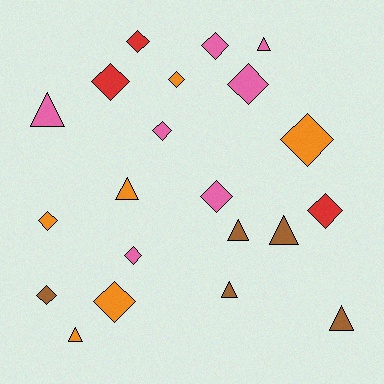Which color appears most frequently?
Pink, with 7 objects.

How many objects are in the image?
There are 21 objects.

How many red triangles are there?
There are no red triangles.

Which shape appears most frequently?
Diamond, with 13 objects.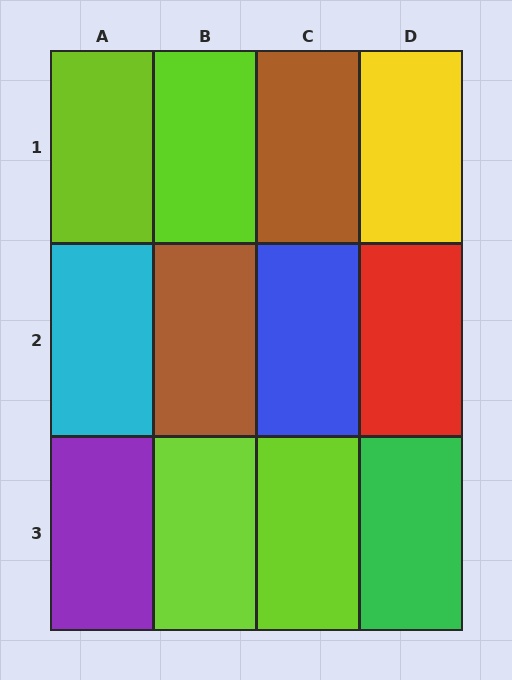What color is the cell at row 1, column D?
Yellow.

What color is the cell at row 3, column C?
Lime.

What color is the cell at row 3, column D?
Green.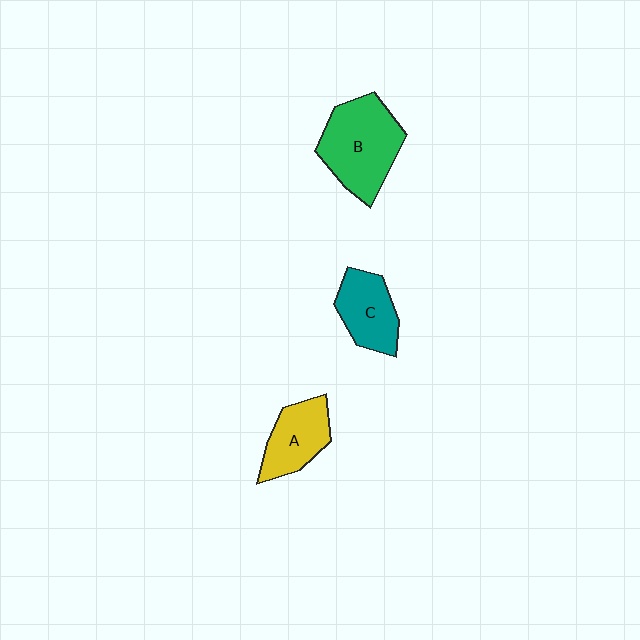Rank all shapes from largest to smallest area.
From largest to smallest: B (green), C (teal), A (yellow).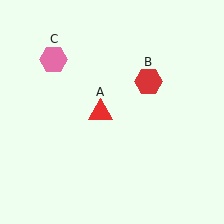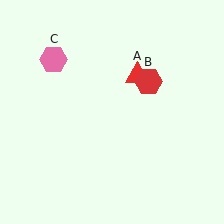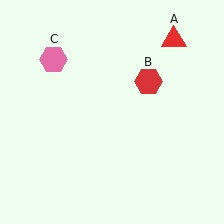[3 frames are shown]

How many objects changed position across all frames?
1 object changed position: red triangle (object A).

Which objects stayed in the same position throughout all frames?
Red hexagon (object B) and pink hexagon (object C) remained stationary.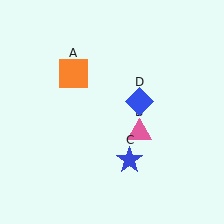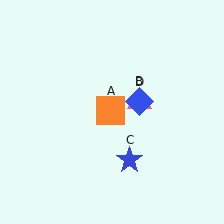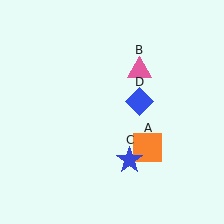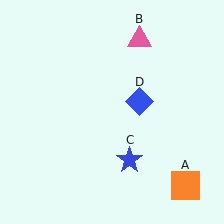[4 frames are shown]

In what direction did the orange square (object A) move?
The orange square (object A) moved down and to the right.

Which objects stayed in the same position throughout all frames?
Blue star (object C) and blue diamond (object D) remained stationary.